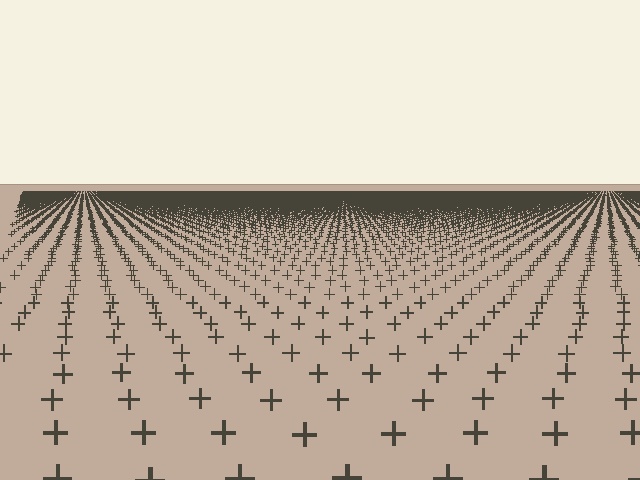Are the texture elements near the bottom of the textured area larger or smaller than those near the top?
Larger. Near the bottom, elements are closer to the viewer and appear at a bigger on-screen size.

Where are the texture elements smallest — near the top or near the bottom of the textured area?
Near the top.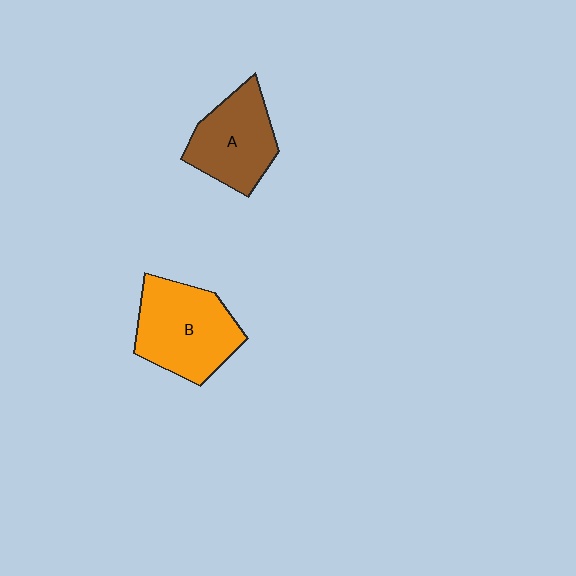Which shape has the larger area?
Shape B (orange).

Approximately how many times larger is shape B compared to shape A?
Approximately 1.2 times.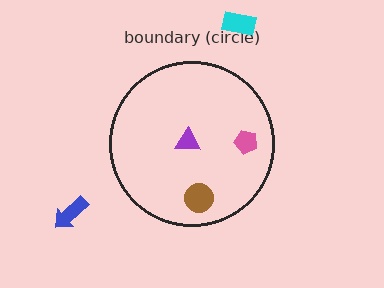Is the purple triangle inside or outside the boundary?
Inside.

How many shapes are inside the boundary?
3 inside, 2 outside.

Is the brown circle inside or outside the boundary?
Inside.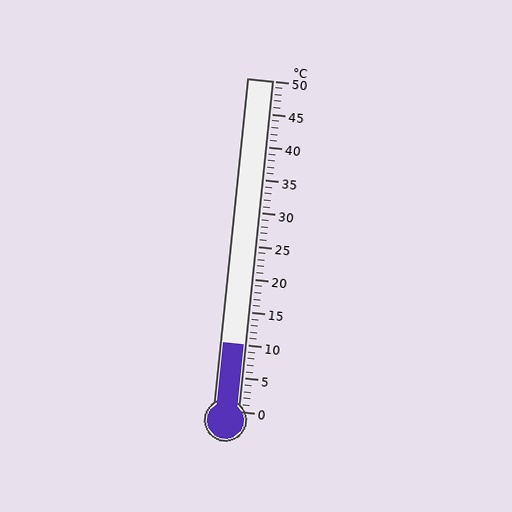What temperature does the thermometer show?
The thermometer shows approximately 10°C.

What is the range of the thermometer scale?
The thermometer scale ranges from 0°C to 50°C.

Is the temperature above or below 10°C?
The temperature is at 10°C.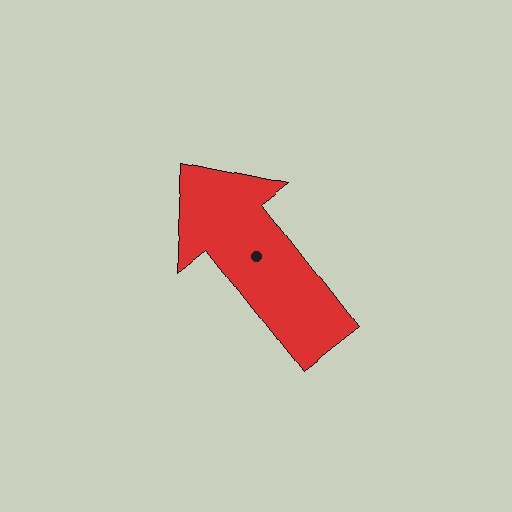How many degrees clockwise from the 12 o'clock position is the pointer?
Approximately 322 degrees.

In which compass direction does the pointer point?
Northwest.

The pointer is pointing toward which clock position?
Roughly 11 o'clock.